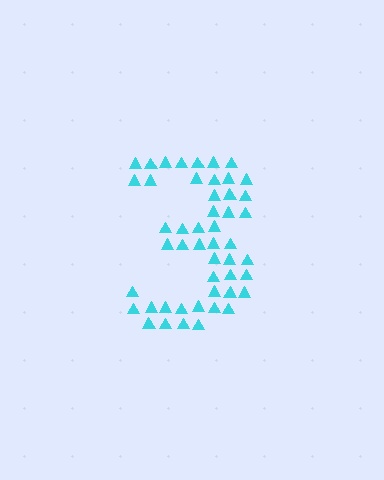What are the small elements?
The small elements are triangles.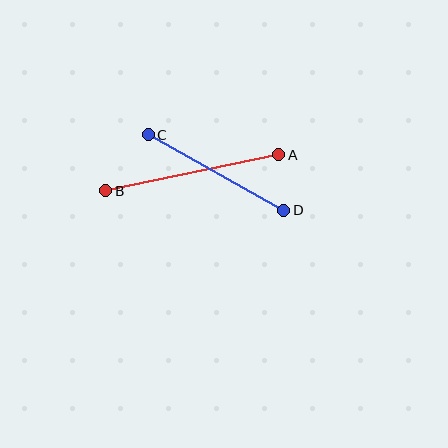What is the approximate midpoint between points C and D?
The midpoint is at approximately (216, 173) pixels.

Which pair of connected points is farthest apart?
Points A and B are farthest apart.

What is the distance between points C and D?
The distance is approximately 155 pixels.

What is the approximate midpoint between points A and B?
The midpoint is at approximately (192, 173) pixels.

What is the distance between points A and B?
The distance is approximately 176 pixels.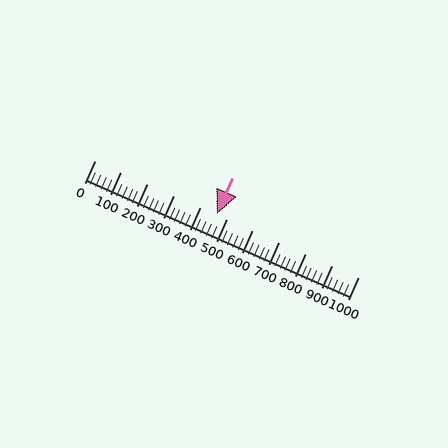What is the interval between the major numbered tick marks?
The major tick marks are spaced 100 units apart.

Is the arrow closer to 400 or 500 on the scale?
The arrow is closer to 500.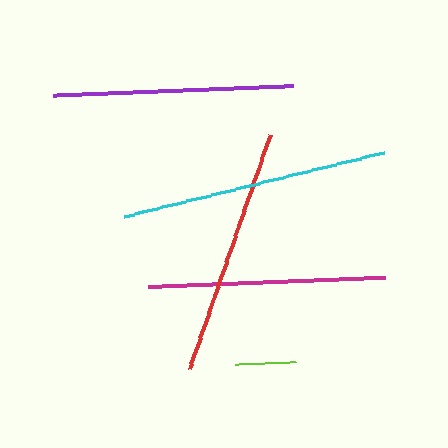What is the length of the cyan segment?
The cyan segment is approximately 268 pixels long.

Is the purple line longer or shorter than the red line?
The red line is longer than the purple line.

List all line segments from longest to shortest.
From longest to shortest: cyan, red, purple, magenta, lime.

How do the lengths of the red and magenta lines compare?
The red and magenta lines are approximately the same length.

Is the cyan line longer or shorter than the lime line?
The cyan line is longer than the lime line.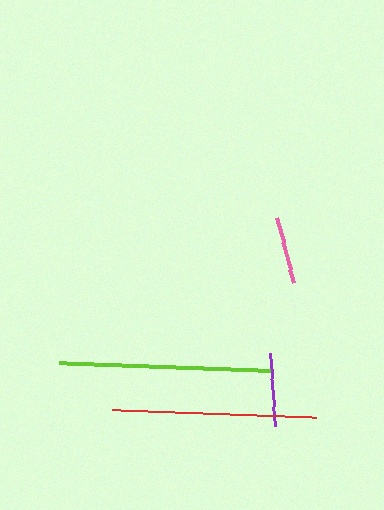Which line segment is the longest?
The lime line is the longest at approximately 211 pixels.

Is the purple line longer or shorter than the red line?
The red line is longer than the purple line.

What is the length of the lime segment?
The lime segment is approximately 211 pixels long.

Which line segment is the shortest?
The pink line is the shortest at approximately 67 pixels.